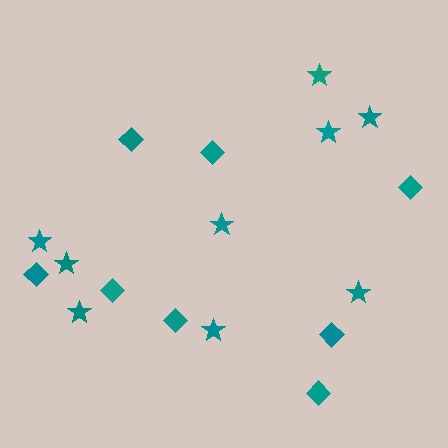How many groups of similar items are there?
There are 2 groups: one group of stars (9) and one group of diamonds (8).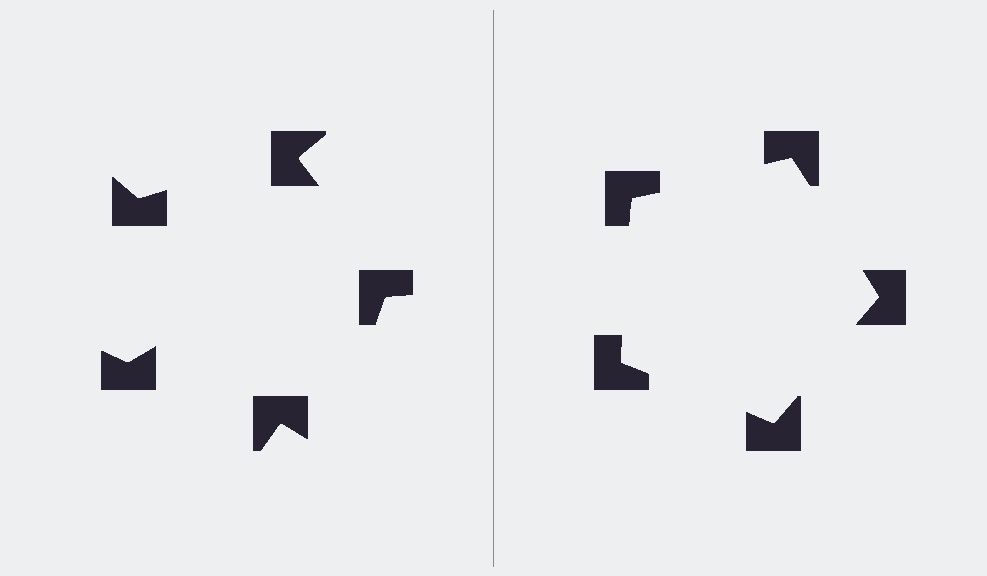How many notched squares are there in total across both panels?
10 — 5 on each side.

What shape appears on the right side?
An illusory pentagon.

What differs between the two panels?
The notched squares are positioned identically on both sides; only the wedge orientations differ. On the right they align to a pentagon; on the left they are misaligned.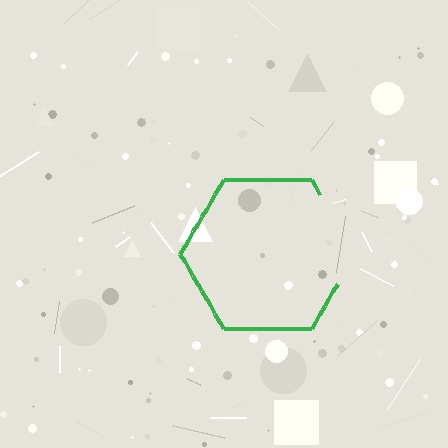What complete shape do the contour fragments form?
The contour fragments form a hexagon.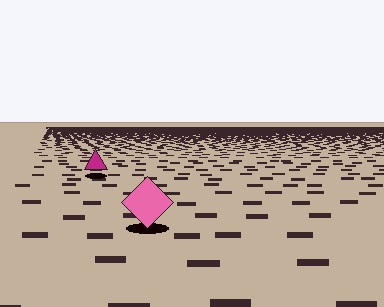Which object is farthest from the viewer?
The magenta triangle is farthest from the viewer. It appears smaller and the ground texture around it is denser.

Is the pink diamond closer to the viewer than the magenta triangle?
Yes. The pink diamond is closer — you can tell from the texture gradient: the ground texture is coarser near it.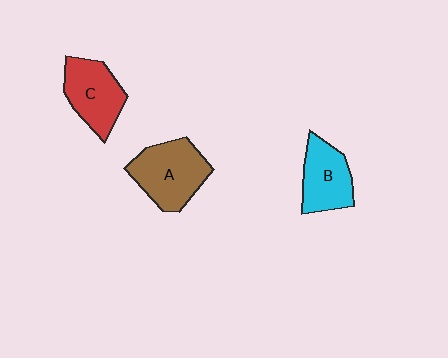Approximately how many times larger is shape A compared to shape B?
Approximately 1.3 times.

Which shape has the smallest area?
Shape B (cyan).